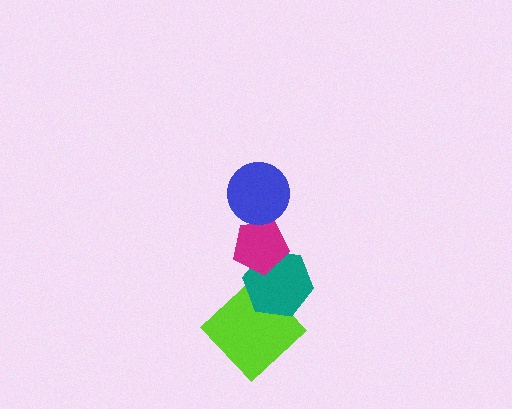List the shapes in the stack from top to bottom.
From top to bottom: the blue circle, the magenta pentagon, the teal hexagon, the lime diamond.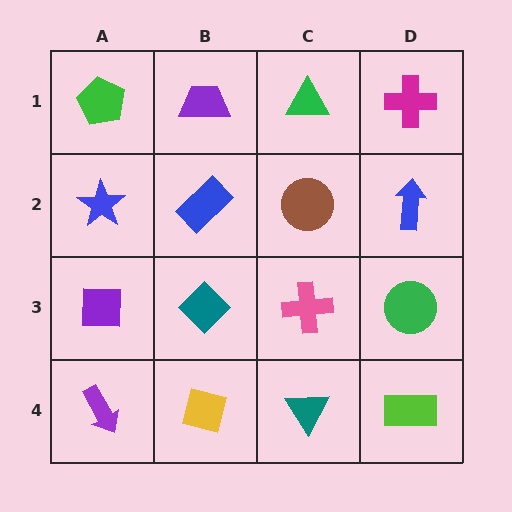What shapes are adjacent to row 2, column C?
A green triangle (row 1, column C), a pink cross (row 3, column C), a blue rectangle (row 2, column B), a blue arrow (row 2, column D).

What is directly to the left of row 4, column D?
A teal triangle.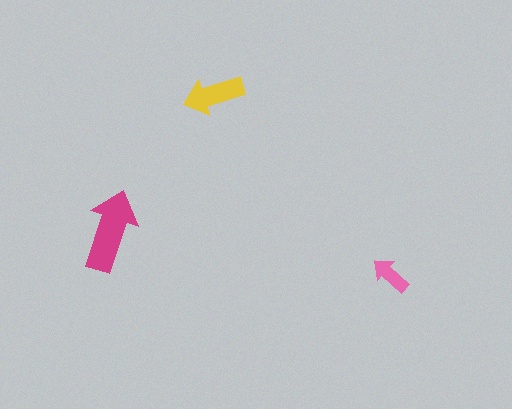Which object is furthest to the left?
The magenta arrow is leftmost.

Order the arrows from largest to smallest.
the magenta one, the yellow one, the pink one.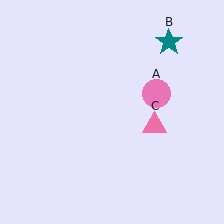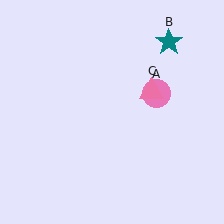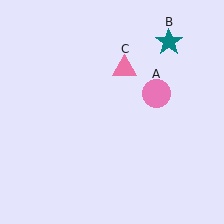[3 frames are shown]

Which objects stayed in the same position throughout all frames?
Pink circle (object A) and teal star (object B) remained stationary.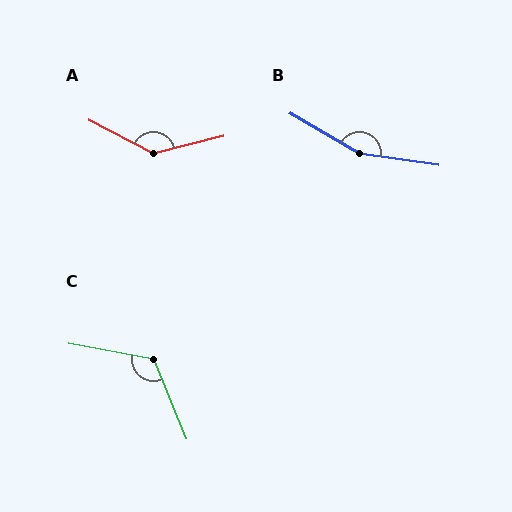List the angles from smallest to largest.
C (123°), A (139°), B (158°).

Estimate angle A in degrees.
Approximately 139 degrees.